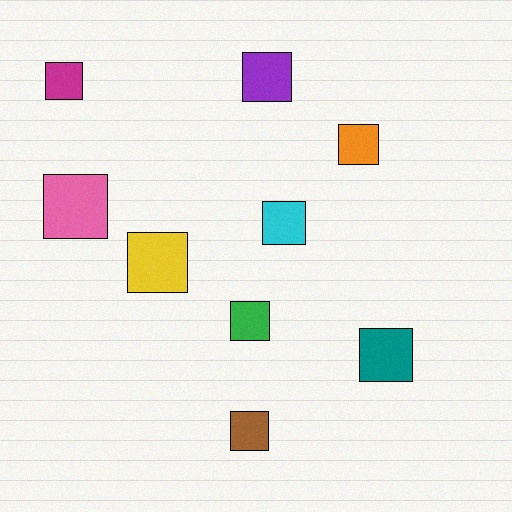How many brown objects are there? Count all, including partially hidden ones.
There is 1 brown object.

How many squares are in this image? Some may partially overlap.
There are 9 squares.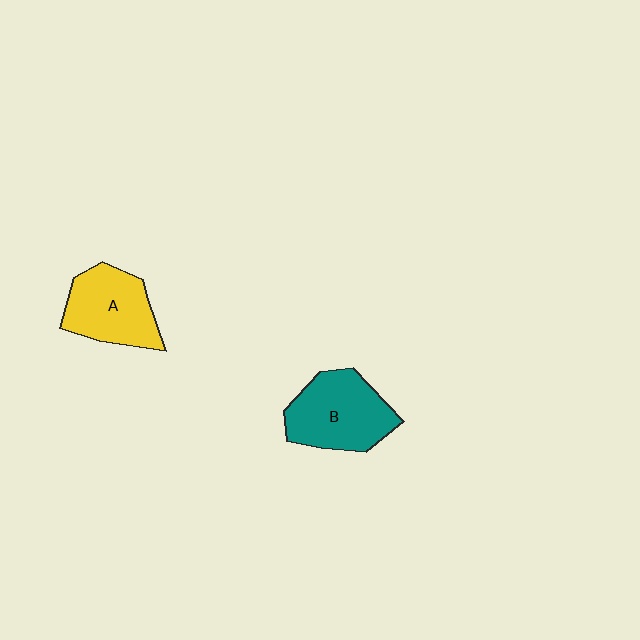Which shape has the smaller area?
Shape A (yellow).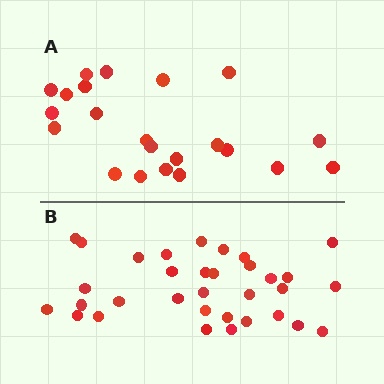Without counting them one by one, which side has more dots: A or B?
Region B (the bottom region) has more dots.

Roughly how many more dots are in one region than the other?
Region B has roughly 12 or so more dots than region A.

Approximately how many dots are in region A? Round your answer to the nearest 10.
About 20 dots. (The exact count is 22, which rounds to 20.)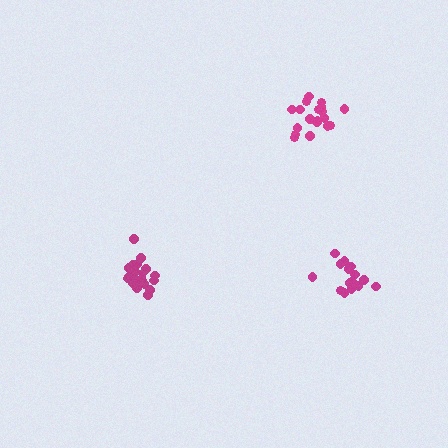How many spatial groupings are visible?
There are 3 spatial groupings.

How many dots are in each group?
Group 1: 19 dots, Group 2: 15 dots, Group 3: 19 dots (53 total).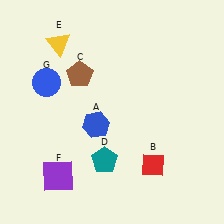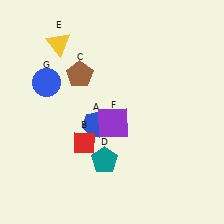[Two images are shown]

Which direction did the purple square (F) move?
The purple square (F) moved right.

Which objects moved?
The objects that moved are: the red diamond (B), the purple square (F).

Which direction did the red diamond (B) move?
The red diamond (B) moved left.